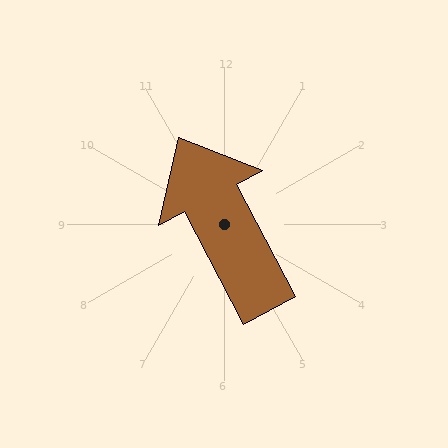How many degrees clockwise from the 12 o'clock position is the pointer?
Approximately 332 degrees.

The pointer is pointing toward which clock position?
Roughly 11 o'clock.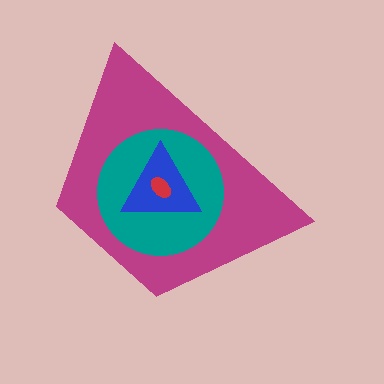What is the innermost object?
The red ellipse.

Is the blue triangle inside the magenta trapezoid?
Yes.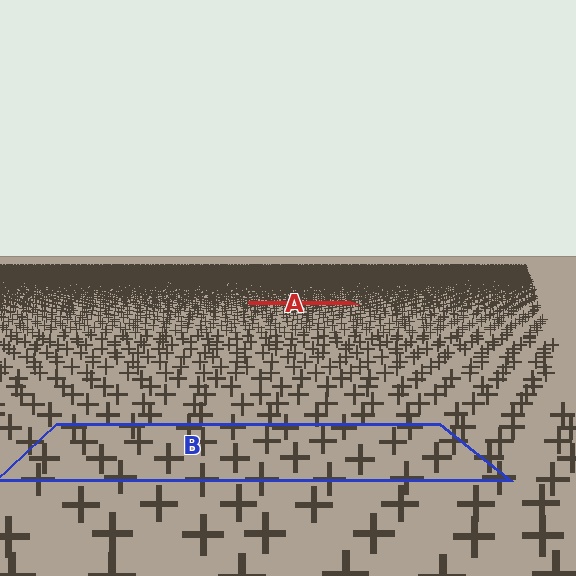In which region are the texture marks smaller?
The texture marks are smaller in region A, because it is farther away.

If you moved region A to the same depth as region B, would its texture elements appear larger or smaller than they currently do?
They would appear larger. At a closer depth, the same texture elements are projected at a bigger on-screen size.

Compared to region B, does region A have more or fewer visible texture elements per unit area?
Region A has more texture elements per unit area — they are packed more densely because it is farther away.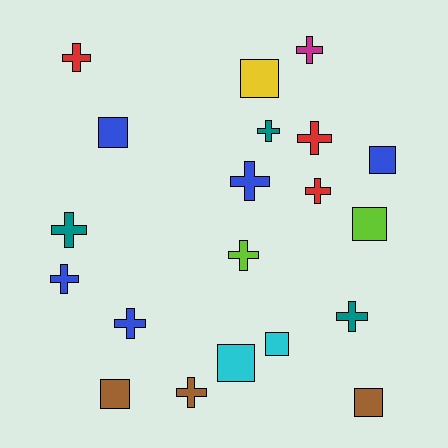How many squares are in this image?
There are 8 squares.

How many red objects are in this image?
There are 3 red objects.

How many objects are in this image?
There are 20 objects.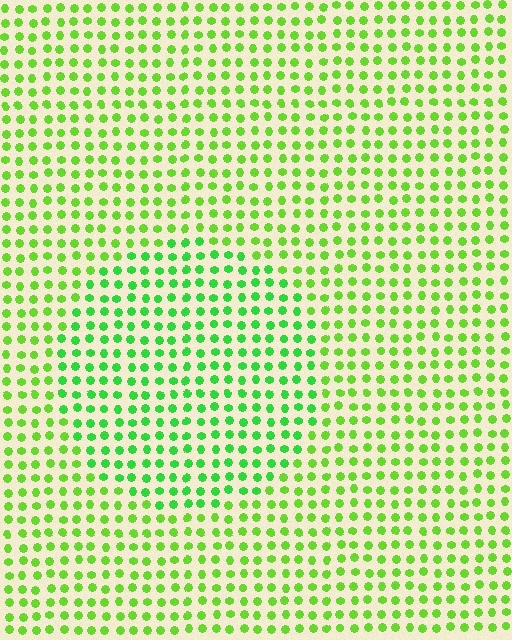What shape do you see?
I see a circle.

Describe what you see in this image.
The image is filled with small lime elements in a uniform arrangement. A circle-shaped region is visible where the elements are tinted to a slightly different hue, forming a subtle color boundary.